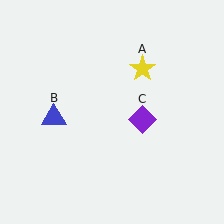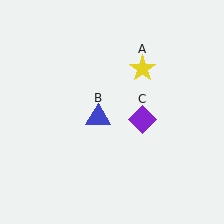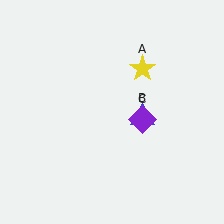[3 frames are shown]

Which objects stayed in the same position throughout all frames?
Yellow star (object A) and purple diamond (object C) remained stationary.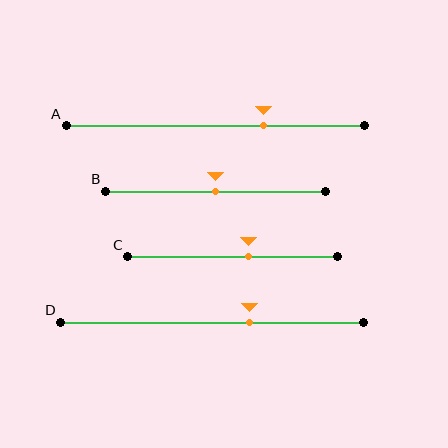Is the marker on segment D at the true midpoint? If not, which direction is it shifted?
No, the marker on segment D is shifted to the right by about 12% of the segment length.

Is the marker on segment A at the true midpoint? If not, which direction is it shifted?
No, the marker on segment A is shifted to the right by about 16% of the segment length.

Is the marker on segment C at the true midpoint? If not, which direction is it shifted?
No, the marker on segment C is shifted to the right by about 8% of the segment length.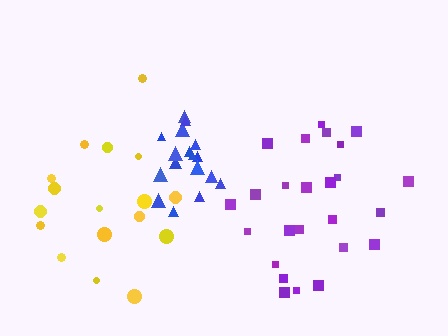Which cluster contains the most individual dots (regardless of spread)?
Purple (25).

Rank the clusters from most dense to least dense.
blue, purple, yellow.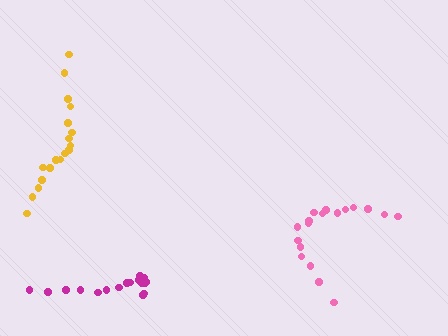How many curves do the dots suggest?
There are 3 distinct paths.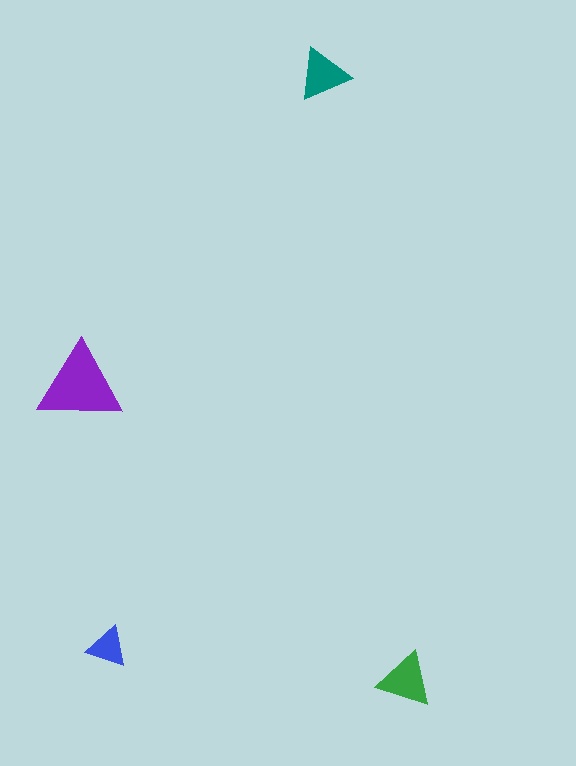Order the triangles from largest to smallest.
the purple one, the green one, the teal one, the blue one.